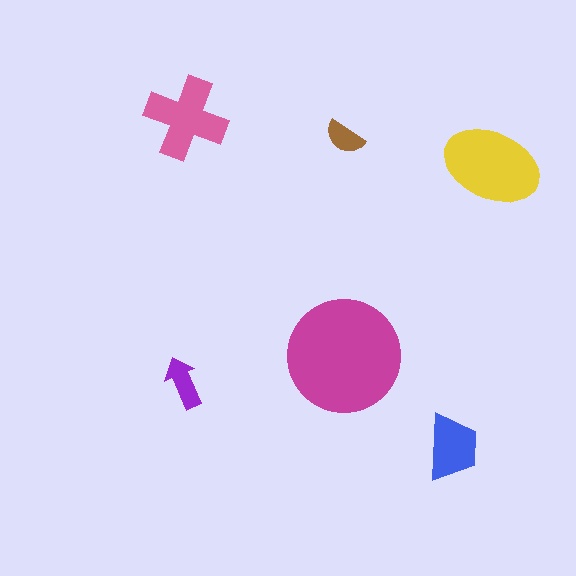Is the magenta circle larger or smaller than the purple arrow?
Larger.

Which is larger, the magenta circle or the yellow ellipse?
The magenta circle.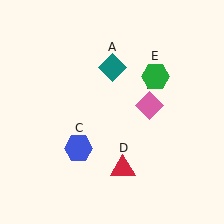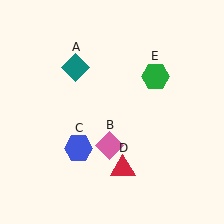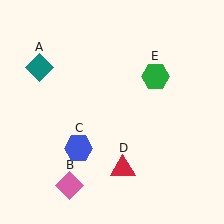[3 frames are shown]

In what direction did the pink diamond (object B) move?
The pink diamond (object B) moved down and to the left.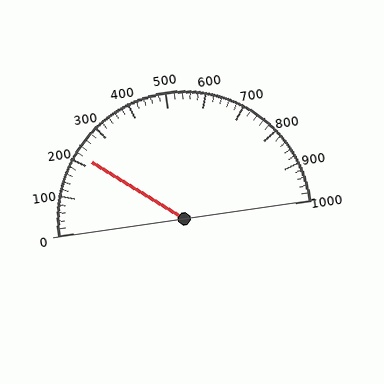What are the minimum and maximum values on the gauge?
The gauge ranges from 0 to 1000.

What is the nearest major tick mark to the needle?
The nearest major tick mark is 200.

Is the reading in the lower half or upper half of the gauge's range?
The reading is in the lower half of the range (0 to 1000).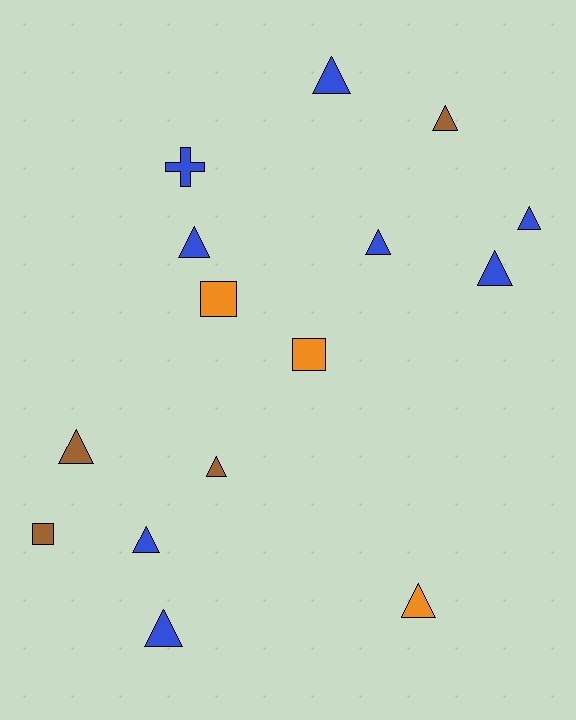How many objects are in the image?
There are 15 objects.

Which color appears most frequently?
Blue, with 8 objects.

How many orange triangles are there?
There is 1 orange triangle.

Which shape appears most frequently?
Triangle, with 11 objects.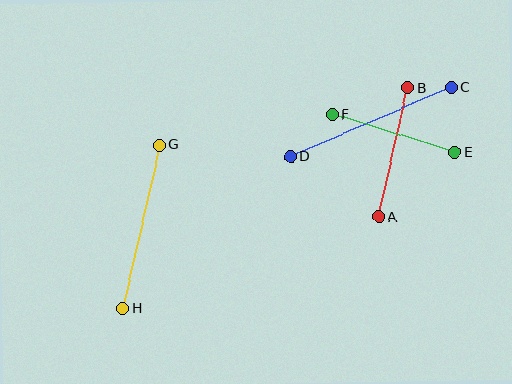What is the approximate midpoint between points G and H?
The midpoint is at approximately (141, 227) pixels.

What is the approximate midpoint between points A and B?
The midpoint is at approximately (393, 152) pixels.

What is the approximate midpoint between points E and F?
The midpoint is at approximately (393, 133) pixels.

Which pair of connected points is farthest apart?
Points C and D are farthest apart.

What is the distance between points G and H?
The distance is approximately 168 pixels.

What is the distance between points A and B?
The distance is approximately 132 pixels.